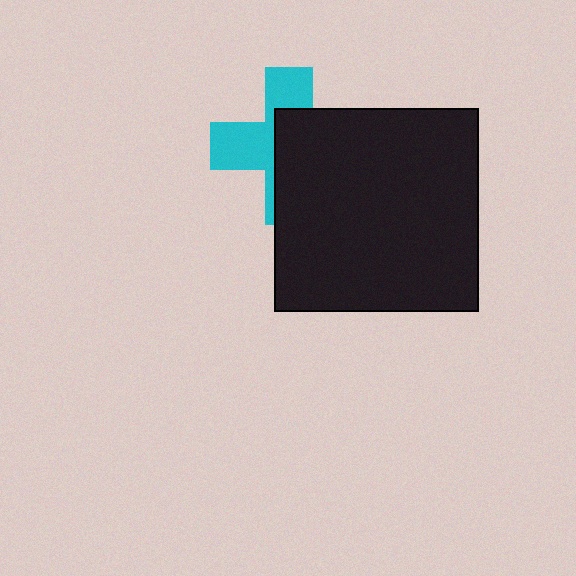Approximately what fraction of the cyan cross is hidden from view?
Roughly 57% of the cyan cross is hidden behind the black square.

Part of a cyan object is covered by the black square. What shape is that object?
It is a cross.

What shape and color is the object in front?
The object in front is a black square.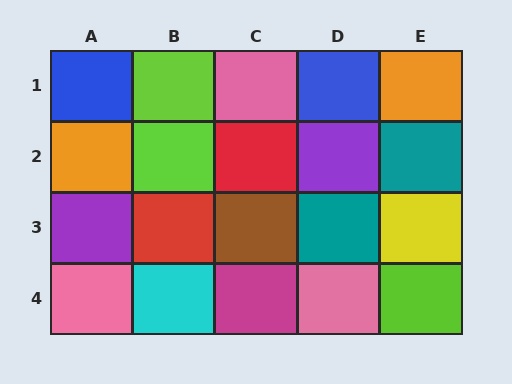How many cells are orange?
2 cells are orange.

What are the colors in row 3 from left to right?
Purple, red, brown, teal, yellow.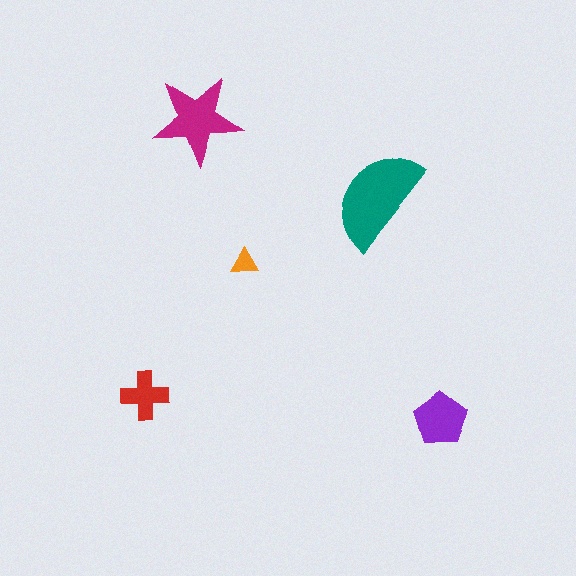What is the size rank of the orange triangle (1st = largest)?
5th.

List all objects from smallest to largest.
The orange triangle, the red cross, the purple pentagon, the magenta star, the teal semicircle.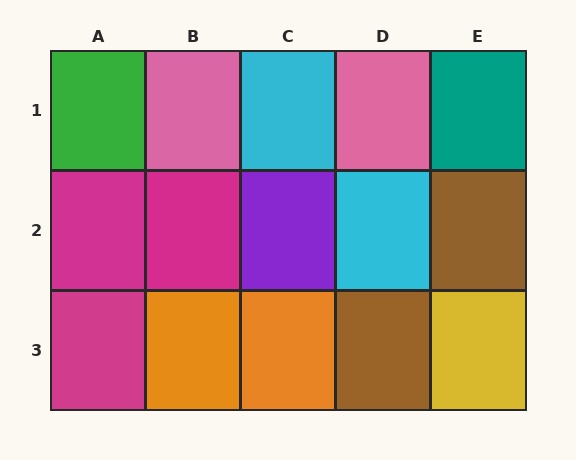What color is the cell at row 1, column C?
Cyan.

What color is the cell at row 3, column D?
Brown.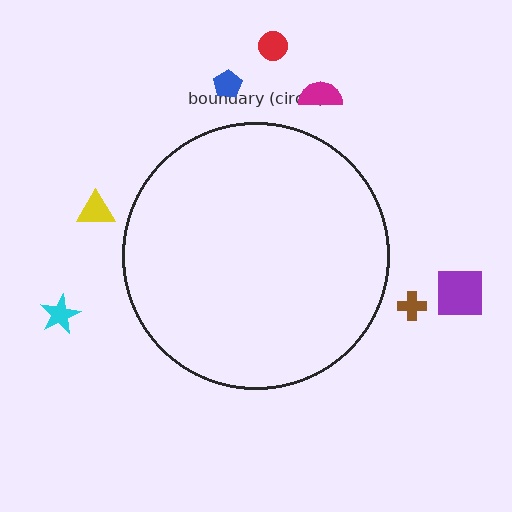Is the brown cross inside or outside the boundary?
Outside.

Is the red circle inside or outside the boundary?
Outside.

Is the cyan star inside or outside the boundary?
Outside.